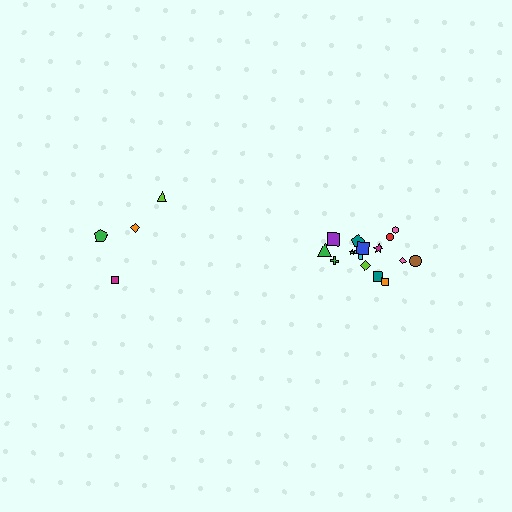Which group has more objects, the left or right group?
The right group.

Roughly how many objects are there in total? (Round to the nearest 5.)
Roughly 20 objects in total.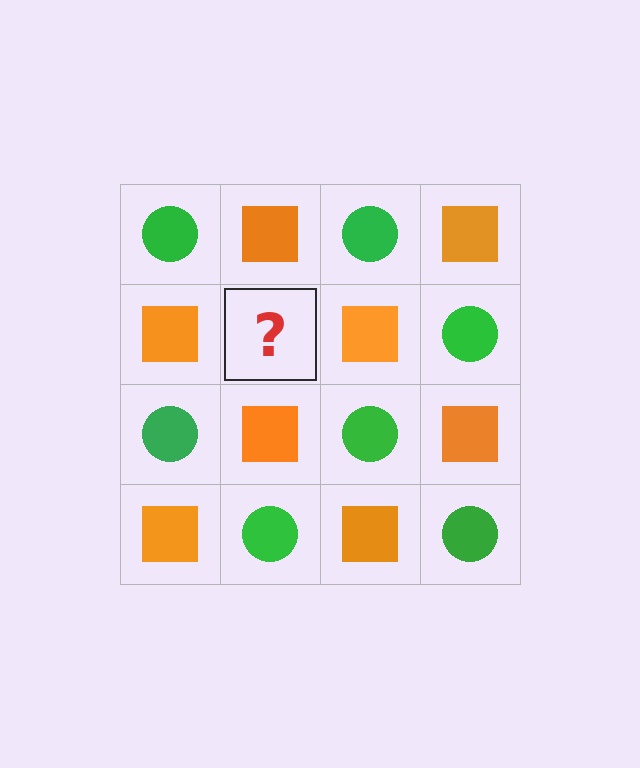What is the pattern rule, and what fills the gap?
The rule is that it alternates green circle and orange square in a checkerboard pattern. The gap should be filled with a green circle.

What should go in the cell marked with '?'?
The missing cell should contain a green circle.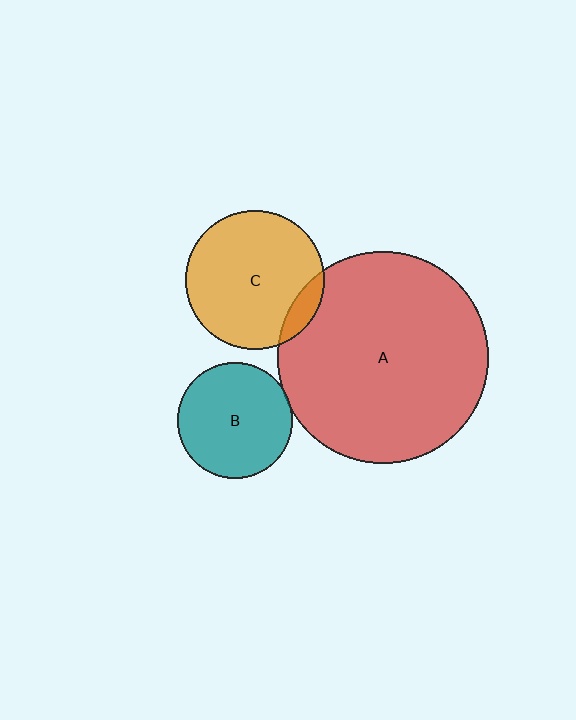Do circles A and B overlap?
Yes.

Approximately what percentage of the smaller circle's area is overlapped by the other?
Approximately 5%.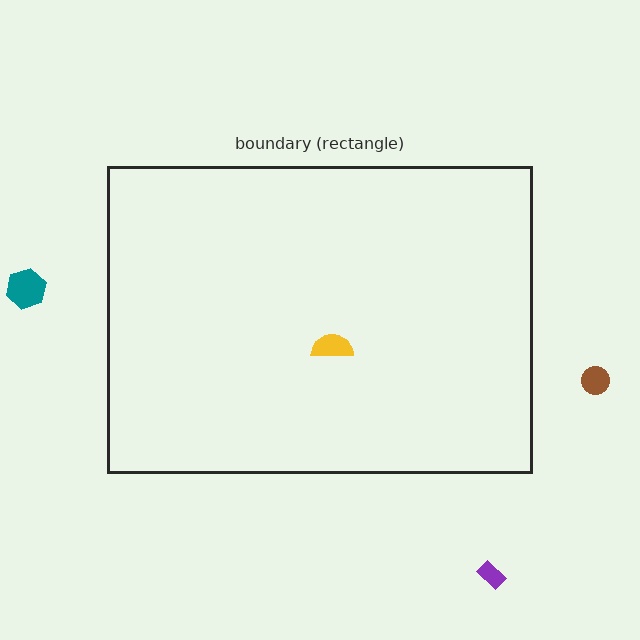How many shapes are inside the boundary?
1 inside, 3 outside.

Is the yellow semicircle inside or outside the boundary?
Inside.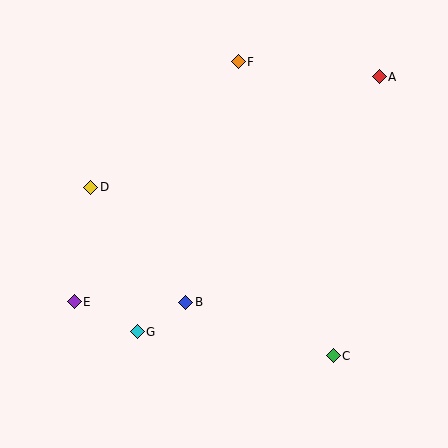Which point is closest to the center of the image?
Point B at (186, 302) is closest to the center.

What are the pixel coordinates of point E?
Point E is at (74, 302).